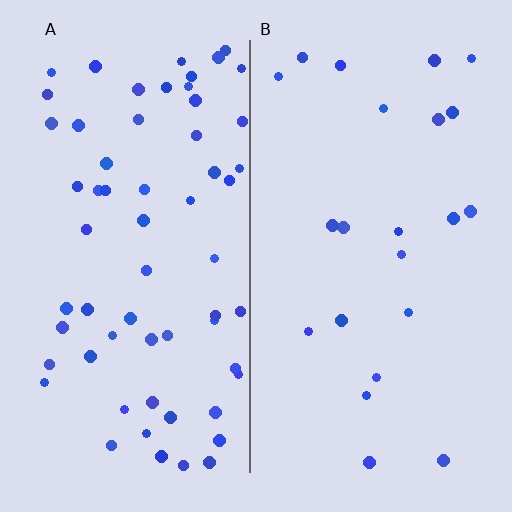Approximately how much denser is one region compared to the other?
Approximately 2.8× — region A over region B.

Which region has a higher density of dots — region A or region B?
A (the left).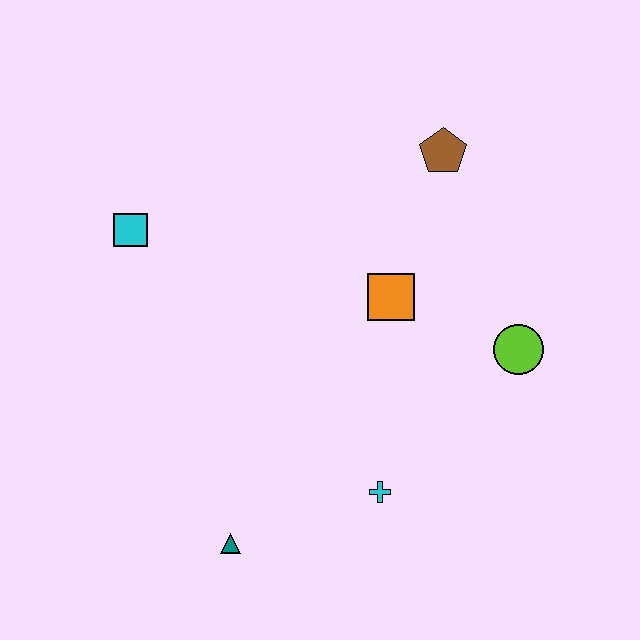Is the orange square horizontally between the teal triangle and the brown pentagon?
Yes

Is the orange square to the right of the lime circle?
No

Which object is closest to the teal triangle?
The cyan cross is closest to the teal triangle.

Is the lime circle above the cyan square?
No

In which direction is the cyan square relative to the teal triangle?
The cyan square is above the teal triangle.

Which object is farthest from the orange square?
The teal triangle is farthest from the orange square.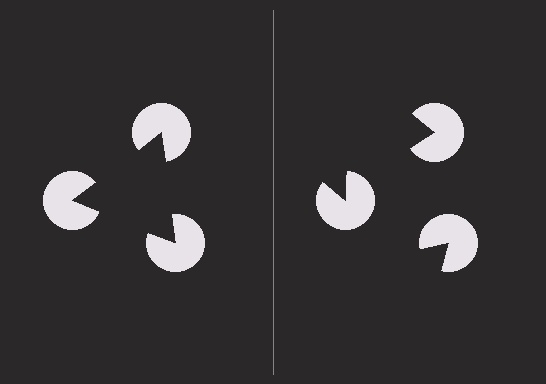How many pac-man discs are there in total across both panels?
6 — 3 on each side.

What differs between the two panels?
The pac-man discs are positioned identically on both sides; only the wedge orientations differ. On the left they align to a triangle; on the right they are misaligned.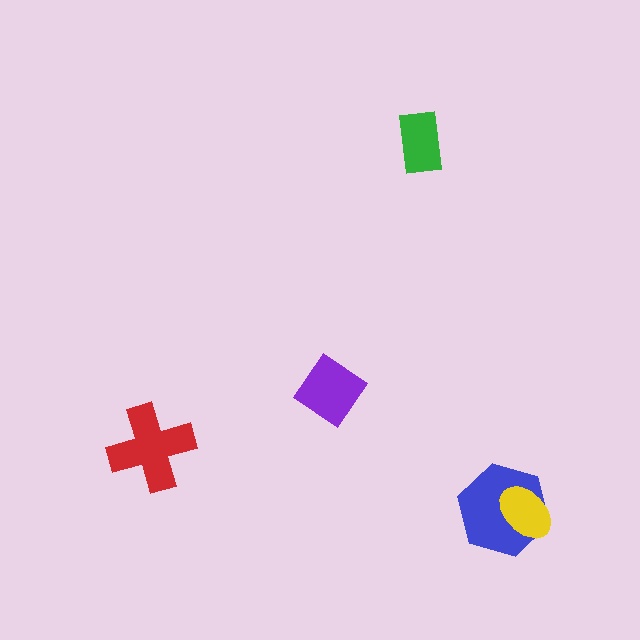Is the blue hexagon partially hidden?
Yes, it is partially covered by another shape.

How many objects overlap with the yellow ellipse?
1 object overlaps with the yellow ellipse.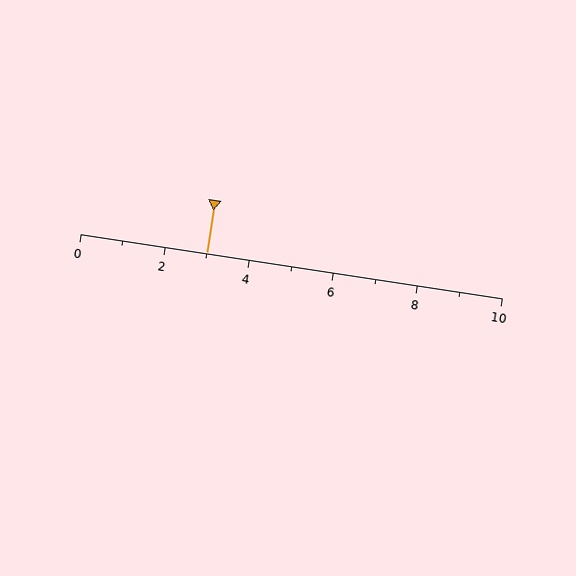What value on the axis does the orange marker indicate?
The marker indicates approximately 3.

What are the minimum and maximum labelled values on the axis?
The axis runs from 0 to 10.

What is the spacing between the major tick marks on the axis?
The major ticks are spaced 2 apart.